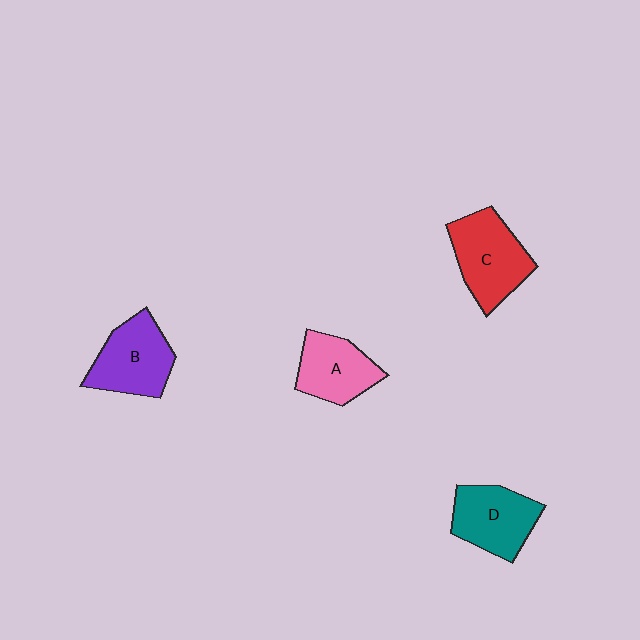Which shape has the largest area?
Shape C (red).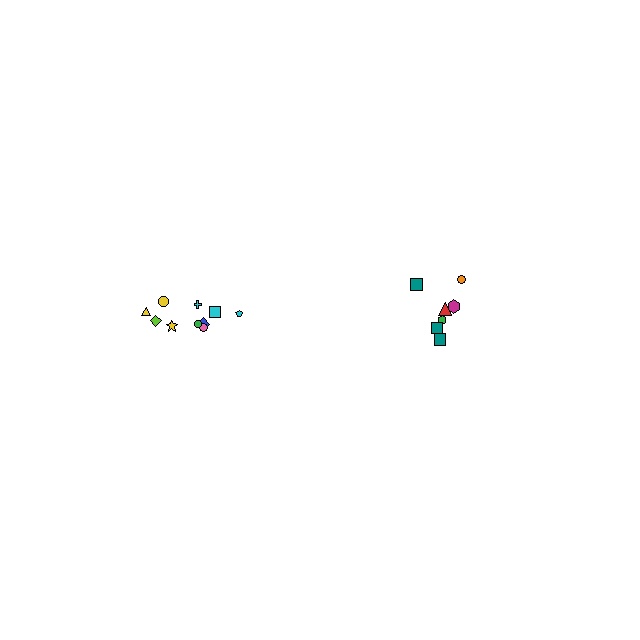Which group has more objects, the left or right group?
The left group.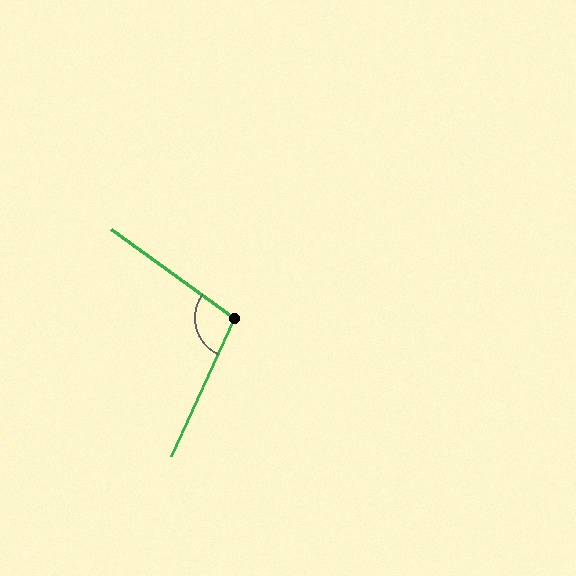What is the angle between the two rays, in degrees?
Approximately 101 degrees.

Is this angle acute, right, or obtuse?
It is obtuse.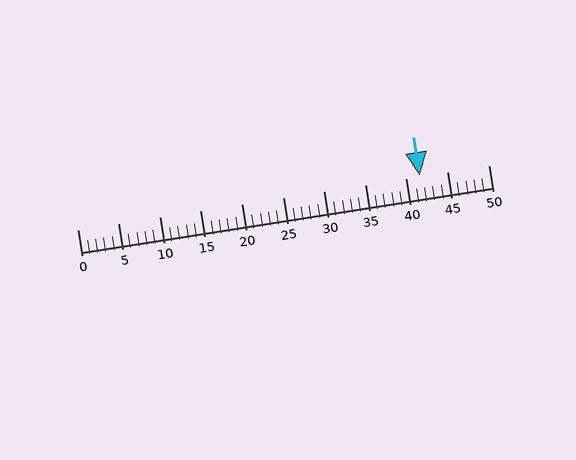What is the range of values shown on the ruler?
The ruler shows values from 0 to 50.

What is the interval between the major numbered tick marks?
The major tick marks are spaced 5 units apart.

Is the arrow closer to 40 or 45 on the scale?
The arrow is closer to 40.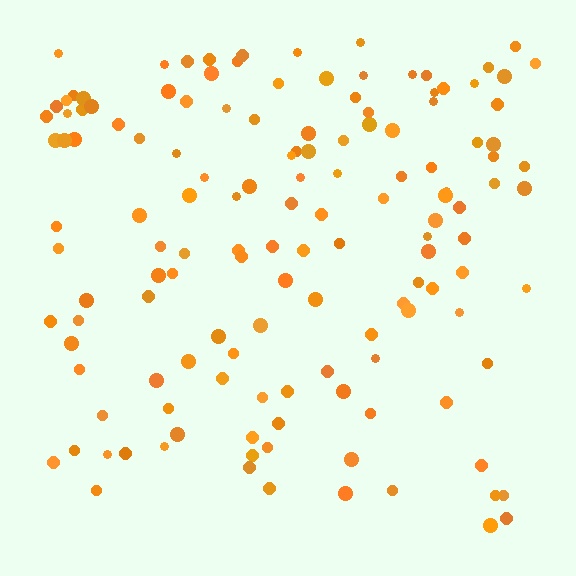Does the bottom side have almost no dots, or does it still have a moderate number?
Still a moderate number, just noticeably fewer than the top.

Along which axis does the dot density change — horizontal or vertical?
Vertical.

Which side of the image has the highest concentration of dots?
The top.